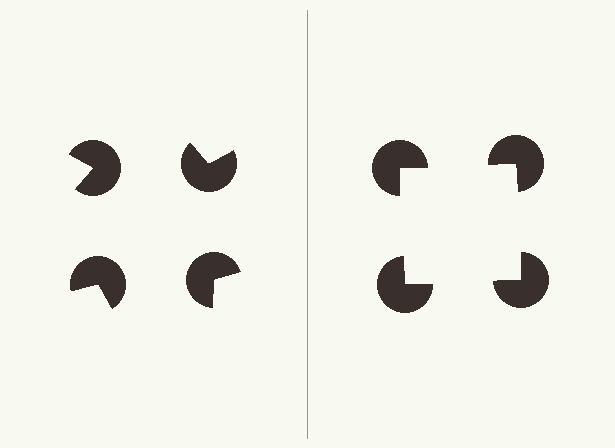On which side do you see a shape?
An illusory square appears on the right side. On the left side the wedge cuts are rotated, so no coherent shape forms.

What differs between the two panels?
The pac-man discs are positioned identically on both sides; only the wedge orientations differ. On the right they align to a square; on the left they are misaligned.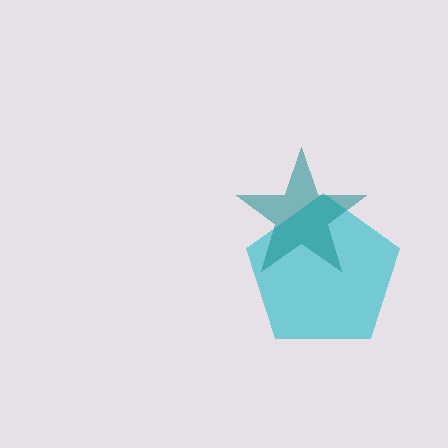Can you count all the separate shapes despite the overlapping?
Yes, there are 2 separate shapes.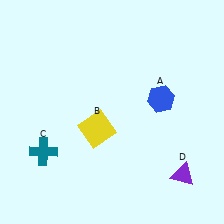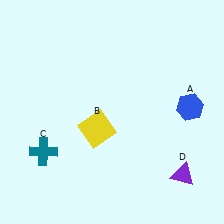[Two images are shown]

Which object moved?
The blue hexagon (A) moved right.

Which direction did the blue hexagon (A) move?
The blue hexagon (A) moved right.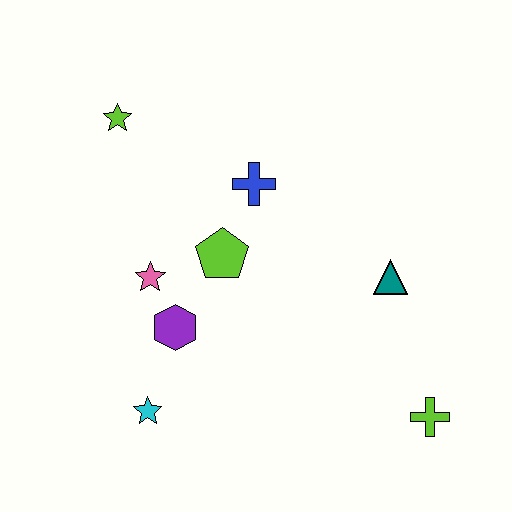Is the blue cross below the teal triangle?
No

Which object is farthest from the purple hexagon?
The lime cross is farthest from the purple hexagon.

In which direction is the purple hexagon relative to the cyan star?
The purple hexagon is above the cyan star.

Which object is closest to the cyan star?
The purple hexagon is closest to the cyan star.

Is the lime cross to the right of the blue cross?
Yes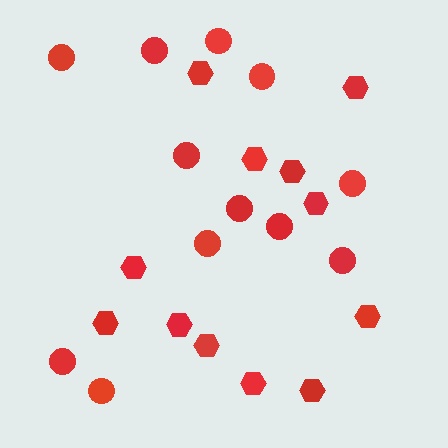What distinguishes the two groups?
There are 2 groups: one group of circles (12) and one group of hexagons (12).